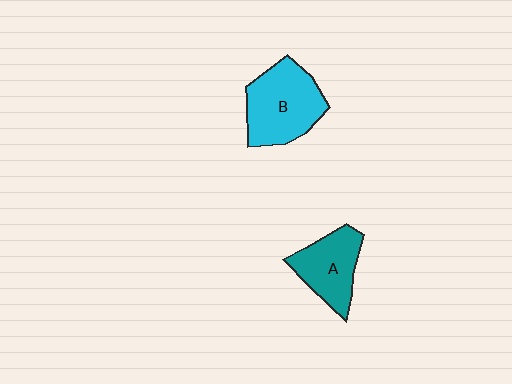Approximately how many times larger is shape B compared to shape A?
Approximately 1.3 times.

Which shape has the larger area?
Shape B (cyan).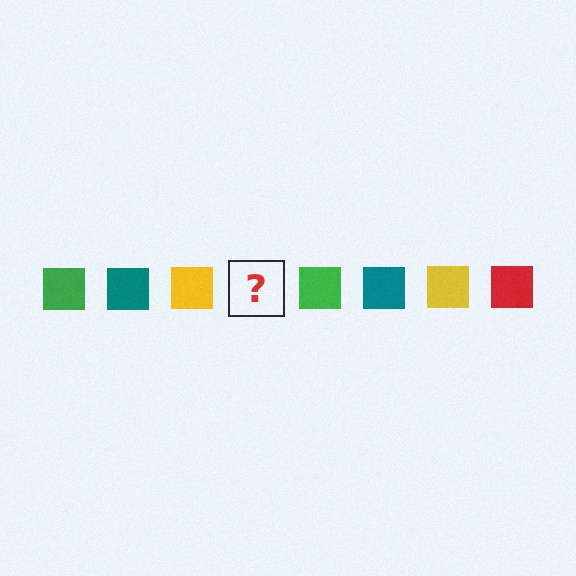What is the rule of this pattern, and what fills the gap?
The rule is that the pattern cycles through green, teal, yellow, red squares. The gap should be filled with a red square.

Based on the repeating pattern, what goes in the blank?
The blank should be a red square.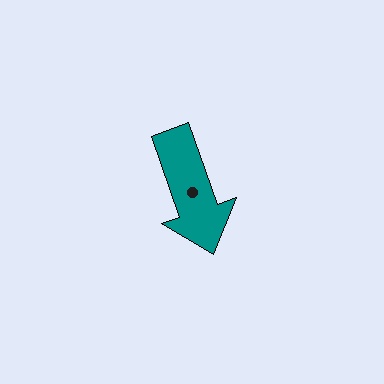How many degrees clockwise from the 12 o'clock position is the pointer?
Approximately 161 degrees.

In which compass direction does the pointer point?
South.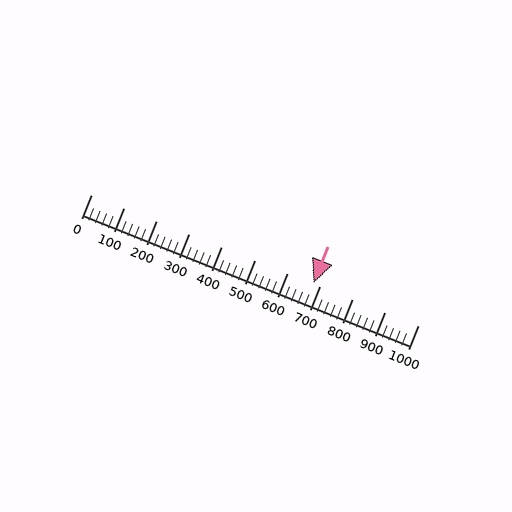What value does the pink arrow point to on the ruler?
The pink arrow points to approximately 681.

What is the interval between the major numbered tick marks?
The major tick marks are spaced 100 units apart.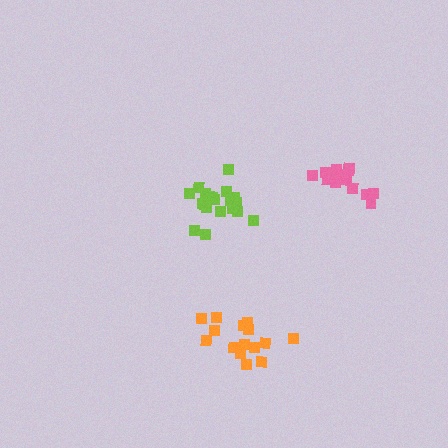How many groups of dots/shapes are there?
There are 3 groups.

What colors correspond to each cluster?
The clusters are colored: lime, pink, orange.